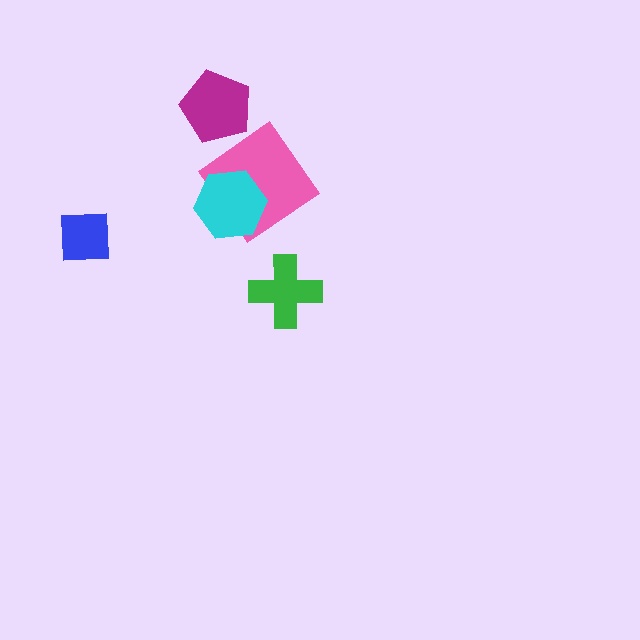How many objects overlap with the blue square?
0 objects overlap with the blue square.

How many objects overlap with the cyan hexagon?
1 object overlaps with the cyan hexagon.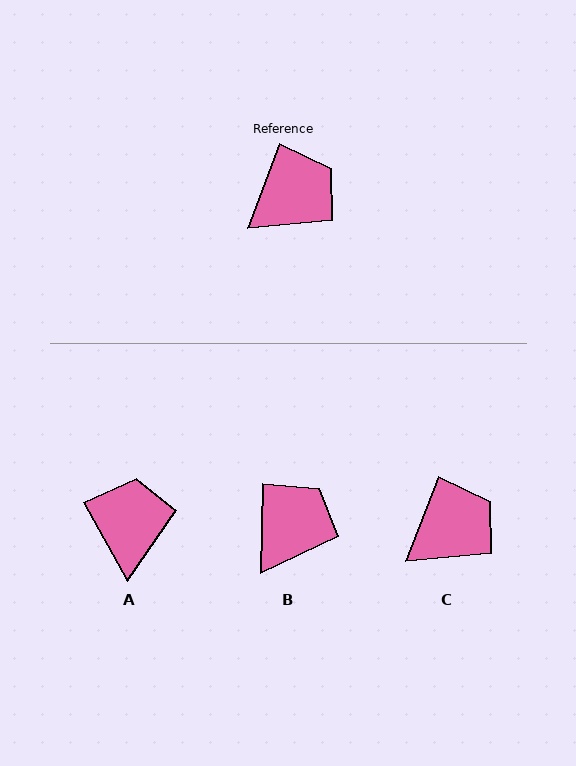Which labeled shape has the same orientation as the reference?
C.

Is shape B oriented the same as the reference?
No, it is off by about 20 degrees.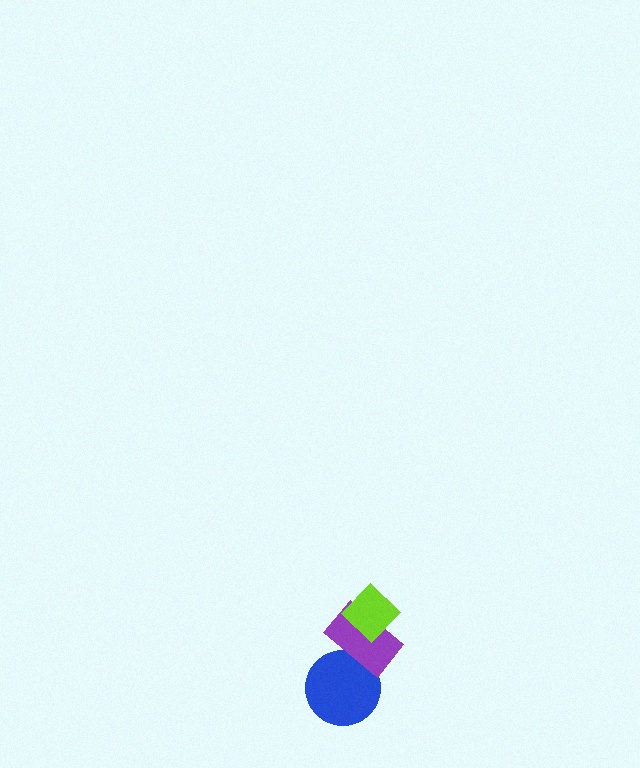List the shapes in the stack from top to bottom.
From top to bottom: the lime diamond, the purple rectangle, the blue circle.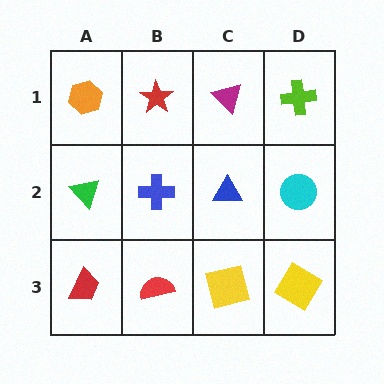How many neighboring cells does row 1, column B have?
3.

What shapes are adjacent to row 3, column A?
A green triangle (row 2, column A), a red semicircle (row 3, column B).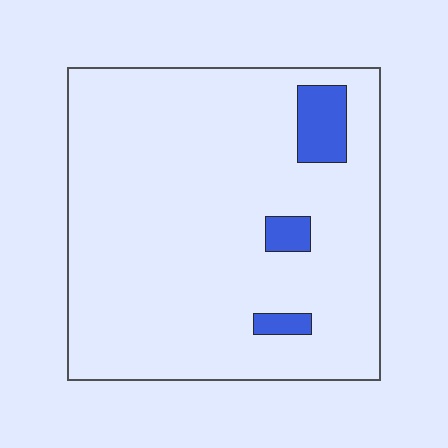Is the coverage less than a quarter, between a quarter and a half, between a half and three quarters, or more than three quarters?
Less than a quarter.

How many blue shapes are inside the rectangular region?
3.